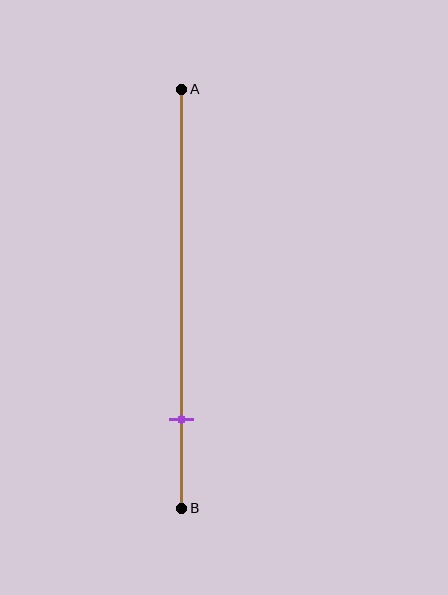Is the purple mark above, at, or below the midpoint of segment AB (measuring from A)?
The purple mark is below the midpoint of segment AB.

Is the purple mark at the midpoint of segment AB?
No, the mark is at about 80% from A, not at the 50% midpoint.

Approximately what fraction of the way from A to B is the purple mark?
The purple mark is approximately 80% of the way from A to B.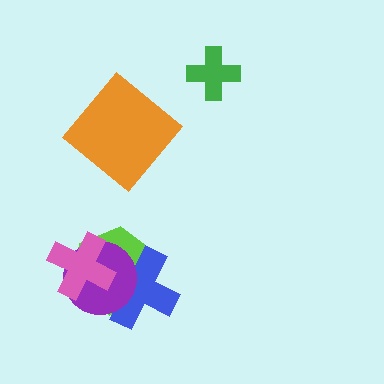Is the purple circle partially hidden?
Yes, it is partially covered by another shape.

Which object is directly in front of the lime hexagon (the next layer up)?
The blue cross is directly in front of the lime hexagon.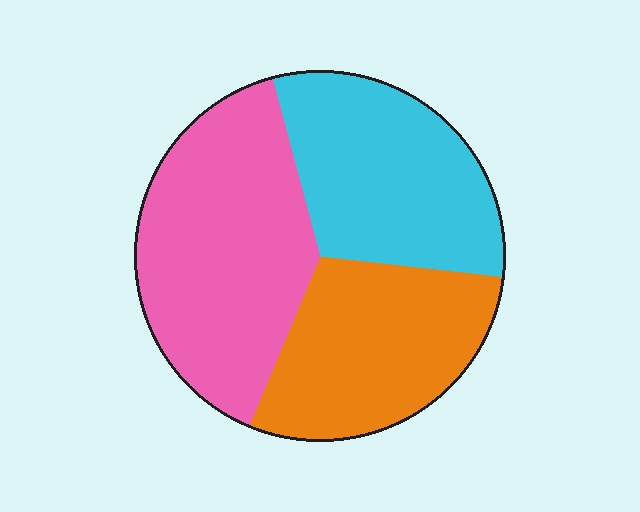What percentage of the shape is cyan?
Cyan covers around 30% of the shape.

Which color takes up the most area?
Pink, at roughly 40%.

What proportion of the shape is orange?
Orange covers roughly 30% of the shape.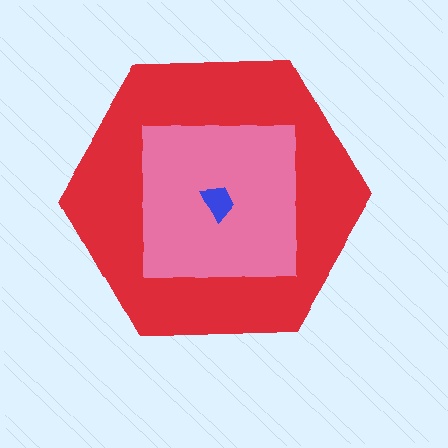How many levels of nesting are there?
3.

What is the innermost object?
The blue trapezoid.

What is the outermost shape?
The red hexagon.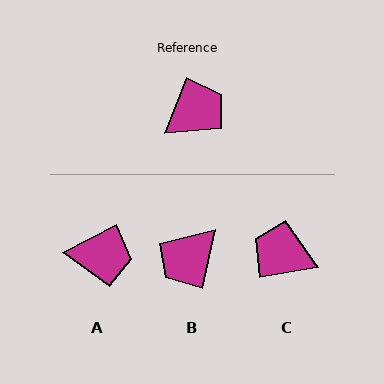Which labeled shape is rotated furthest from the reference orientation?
B, about 170 degrees away.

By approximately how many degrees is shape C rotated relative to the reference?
Approximately 121 degrees counter-clockwise.